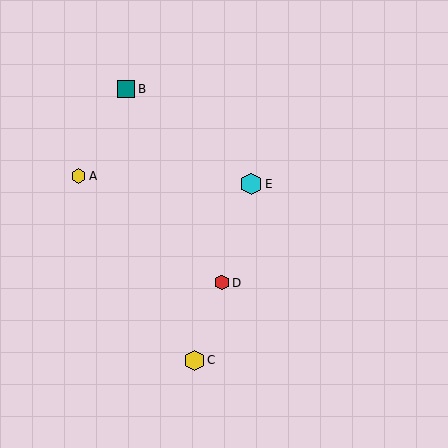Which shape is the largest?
The cyan hexagon (labeled E) is the largest.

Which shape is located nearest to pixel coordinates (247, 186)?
The cyan hexagon (labeled E) at (251, 184) is nearest to that location.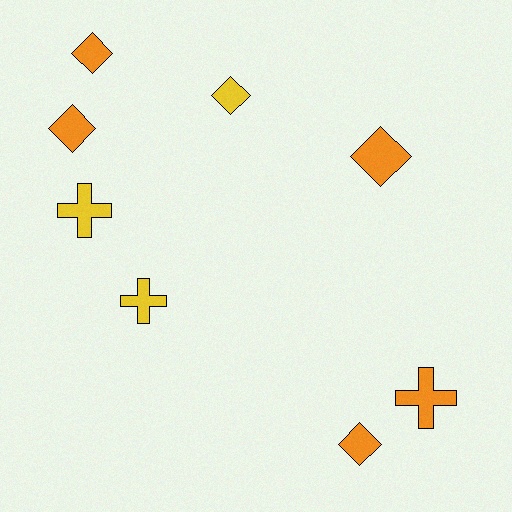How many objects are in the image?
There are 8 objects.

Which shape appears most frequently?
Diamond, with 5 objects.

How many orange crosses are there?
There is 1 orange cross.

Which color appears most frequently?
Orange, with 5 objects.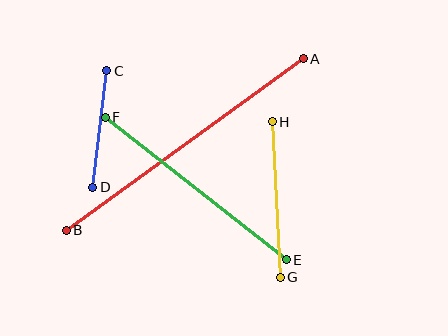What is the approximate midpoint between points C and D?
The midpoint is at approximately (100, 129) pixels.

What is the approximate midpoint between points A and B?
The midpoint is at approximately (185, 145) pixels.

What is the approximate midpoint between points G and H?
The midpoint is at approximately (276, 200) pixels.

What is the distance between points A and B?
The distance is approximately 293 pixels.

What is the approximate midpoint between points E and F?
The midpoint is at approximately (196, 189) pixels.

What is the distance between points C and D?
The distance is approximately 118 pixels.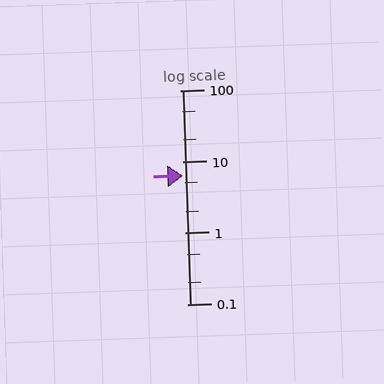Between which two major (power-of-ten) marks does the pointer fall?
The pointer is between 1 and 10.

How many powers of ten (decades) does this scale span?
The scale spans 3 decades, from 0.1 to 100.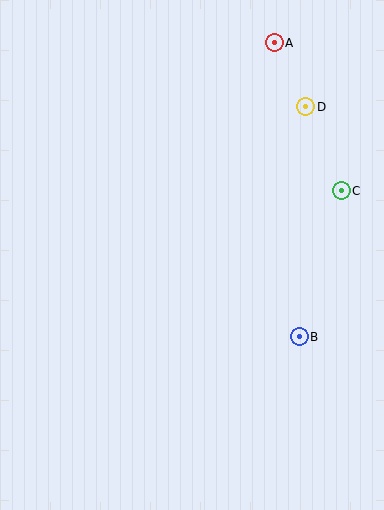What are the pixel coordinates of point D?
Point D is at (306, 107).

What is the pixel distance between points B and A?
The distance between B and A is 295 pixels.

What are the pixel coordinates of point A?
Point A is at (274, 43).